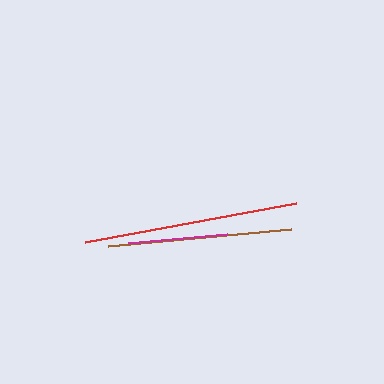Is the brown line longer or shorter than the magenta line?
The brown line is longer than the magenta line.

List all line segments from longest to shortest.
From longest to shortest: red, brown, magenta.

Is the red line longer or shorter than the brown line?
The red line is longer than the brown line.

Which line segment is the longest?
The red line is the longest at approximately 215 pixels.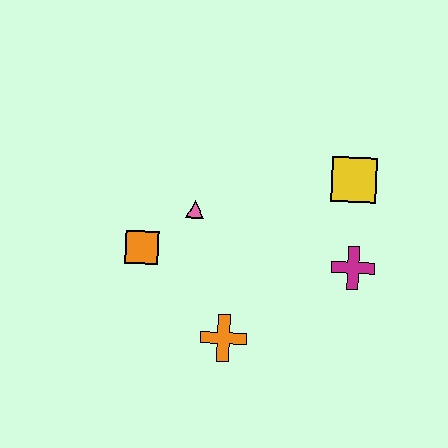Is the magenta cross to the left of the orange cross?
No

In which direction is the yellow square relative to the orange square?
The yellow square is to the right of the orange square.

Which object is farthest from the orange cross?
The yellow square is farthest from the orange cross.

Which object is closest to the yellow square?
The magenta cross is closest to the yellow square.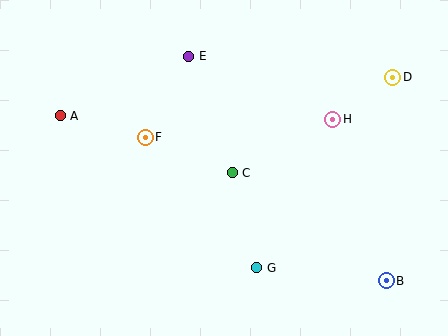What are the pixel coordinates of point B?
Point B is at (386, 281).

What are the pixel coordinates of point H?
Point H is at (333, 119).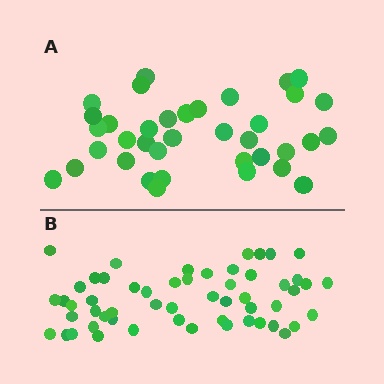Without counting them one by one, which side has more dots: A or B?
Region B (the bottom region) has more dots.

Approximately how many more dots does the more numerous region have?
Region B has approximately 20 more dots than region A.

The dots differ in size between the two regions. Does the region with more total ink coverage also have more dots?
No. Region A has more total ink coverage because its dots are larger, but region B actually contains more individual dots. Total area can be misleading — the number of items is what matters here.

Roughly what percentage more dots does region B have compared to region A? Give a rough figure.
About 50% more.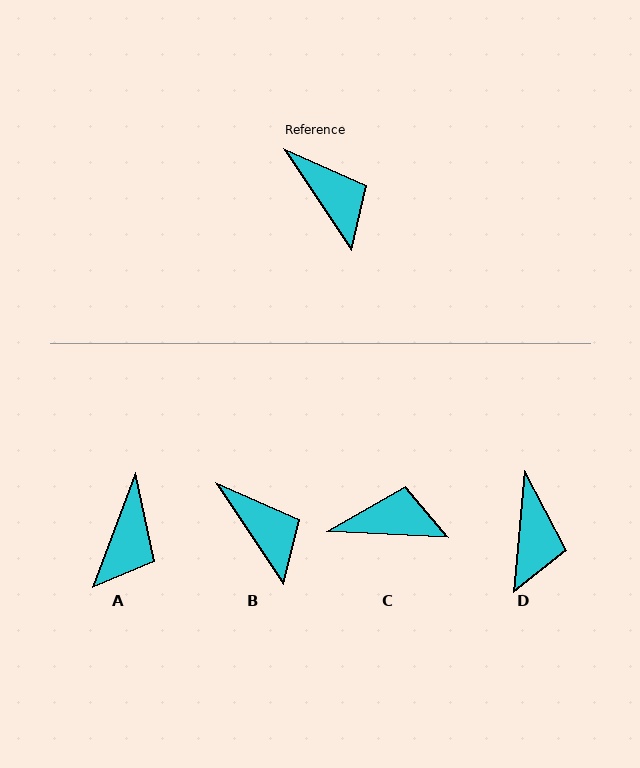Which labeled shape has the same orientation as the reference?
B.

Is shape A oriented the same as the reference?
No, it is off by about 54 degrees.